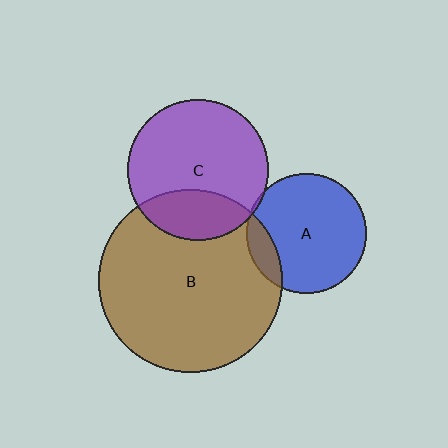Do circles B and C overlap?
Yes.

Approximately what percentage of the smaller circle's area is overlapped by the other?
Approximately 25%.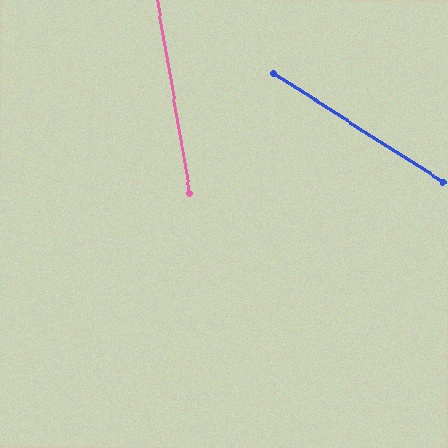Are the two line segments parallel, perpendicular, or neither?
Neither parallel nor perpendicular — they differ by about 48°.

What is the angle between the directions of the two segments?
Approximately 48 degrees.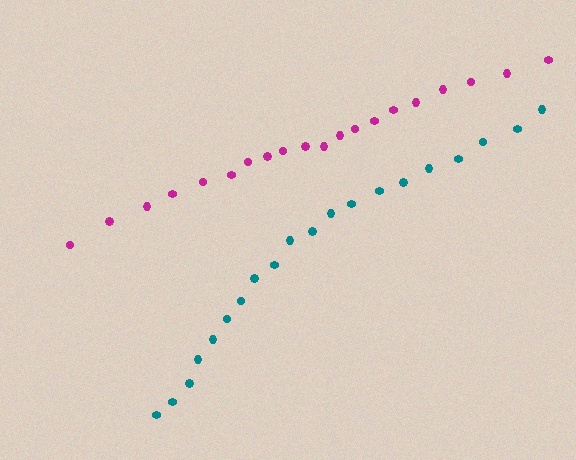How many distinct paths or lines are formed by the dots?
There are 2 distinct paths.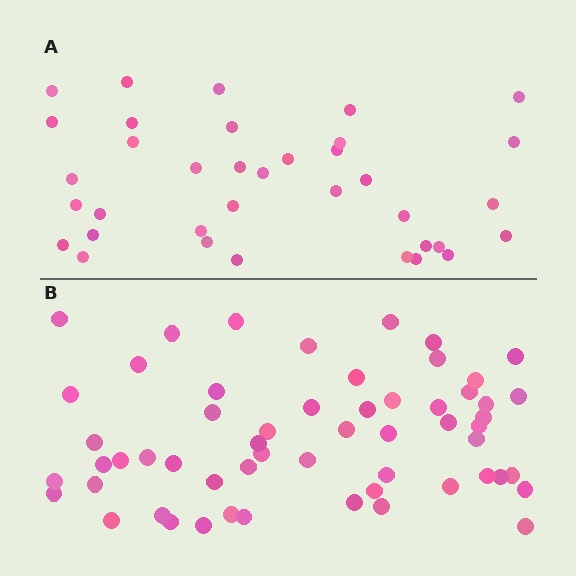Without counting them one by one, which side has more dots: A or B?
Region B (the bottom region) has more dots.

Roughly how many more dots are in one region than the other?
Region B has approximately 20 more dots than region A.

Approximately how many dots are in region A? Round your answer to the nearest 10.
About 40 dots. (The exact count is 36, which rounds to 40.)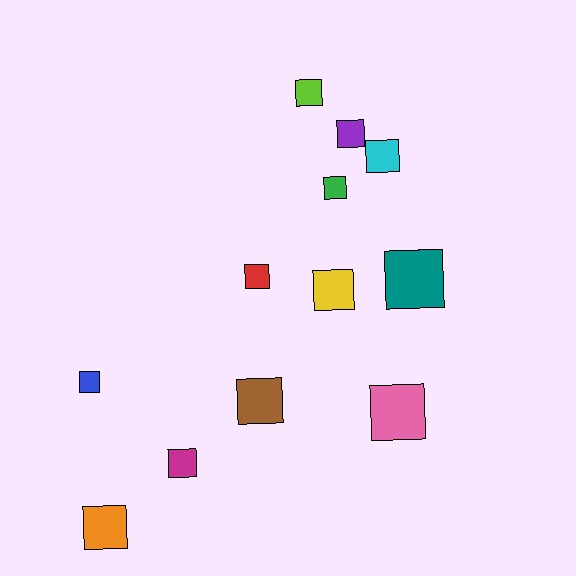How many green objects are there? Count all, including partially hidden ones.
There is 1 green object.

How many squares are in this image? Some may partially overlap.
There are 12 squares.